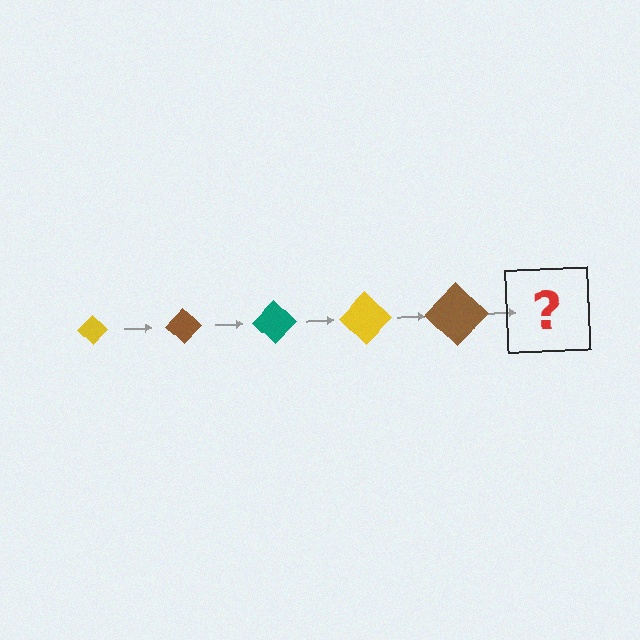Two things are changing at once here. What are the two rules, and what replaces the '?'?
The two rules are that the diamond grows larger each step and the color cycles through yellow, brown, and teal. The '?' should be a teal diamond, larger than the previous one.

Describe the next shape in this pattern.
It should be a teal diamond, larger than the previous one.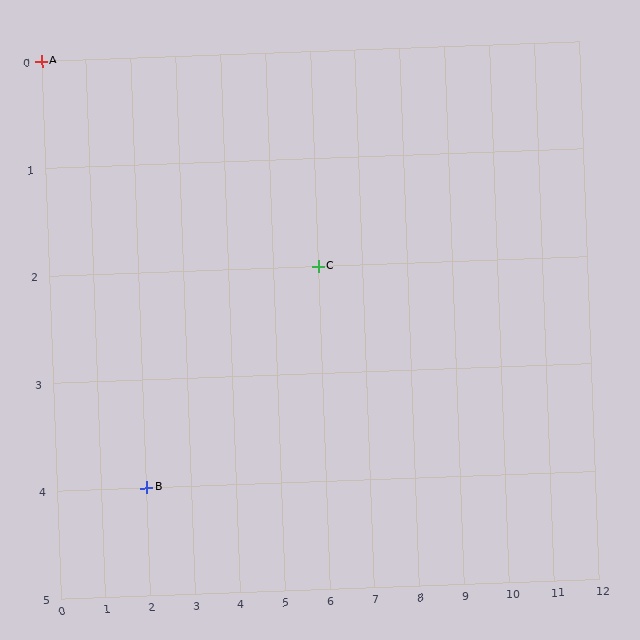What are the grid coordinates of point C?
Point C is at grid coordinates (6, 2).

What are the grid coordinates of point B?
Point B is at grid coordinates (2, 4).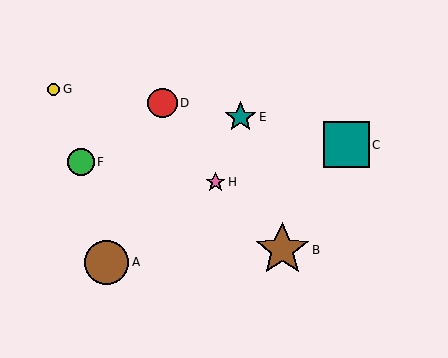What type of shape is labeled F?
Shape F is a green circle.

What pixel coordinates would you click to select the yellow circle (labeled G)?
Click at (53, 89) to select the yellow circle G.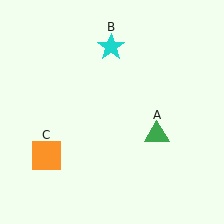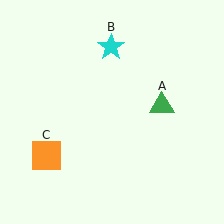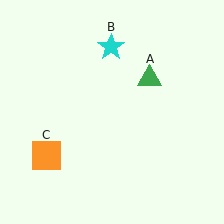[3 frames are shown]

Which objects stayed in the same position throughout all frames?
Cyan star (object B) and orange square (object C) remained stationary.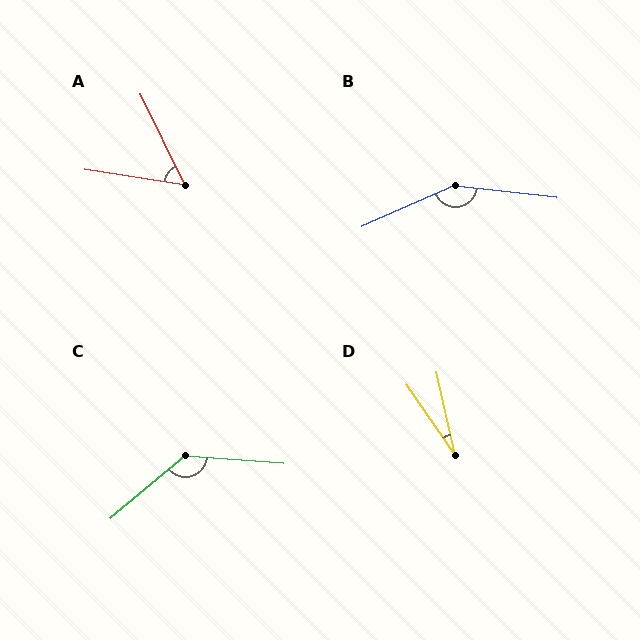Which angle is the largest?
B, at approximately 149 degrees.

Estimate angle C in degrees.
Approximately 135 degrees.